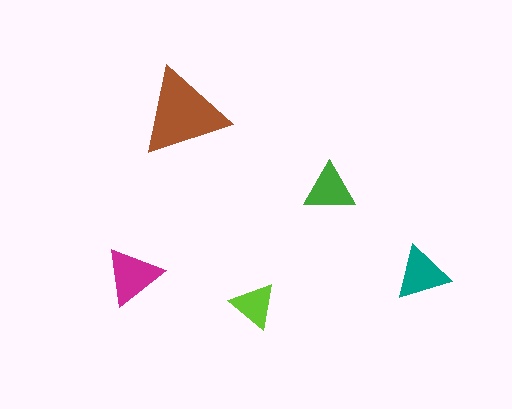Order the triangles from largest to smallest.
the brown one, the magenta one, the teal one, the green one, the lime one.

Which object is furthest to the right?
The teal triangle is rightmost.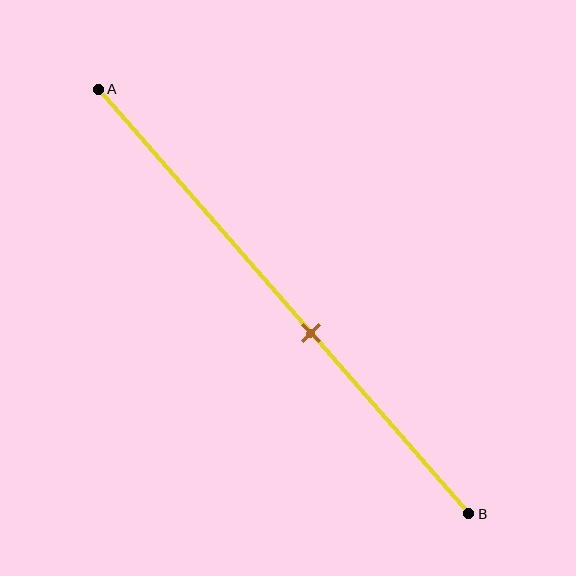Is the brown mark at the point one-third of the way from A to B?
No, the mark is at about 55% from A, not at the 33% one-third point.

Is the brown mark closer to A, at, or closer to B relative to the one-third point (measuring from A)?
The brown mark is closer to point B than the one-third point of segment AB.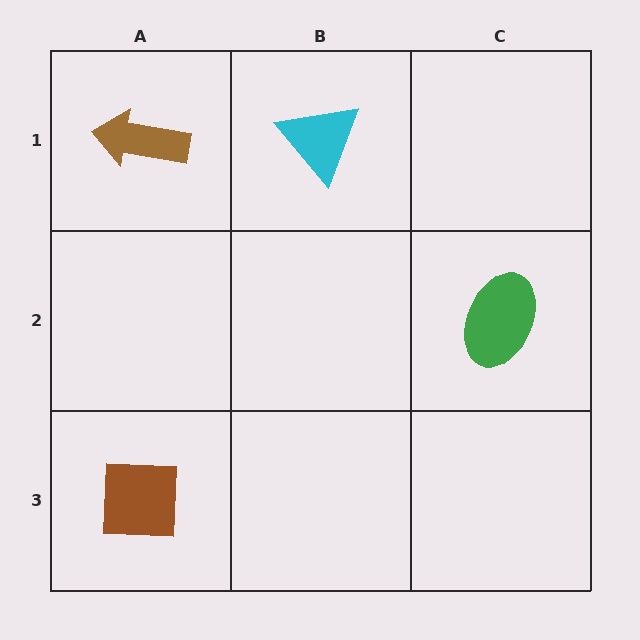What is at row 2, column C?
A green ellipse.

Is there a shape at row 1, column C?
No, that cell is empty.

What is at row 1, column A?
A brown arrow.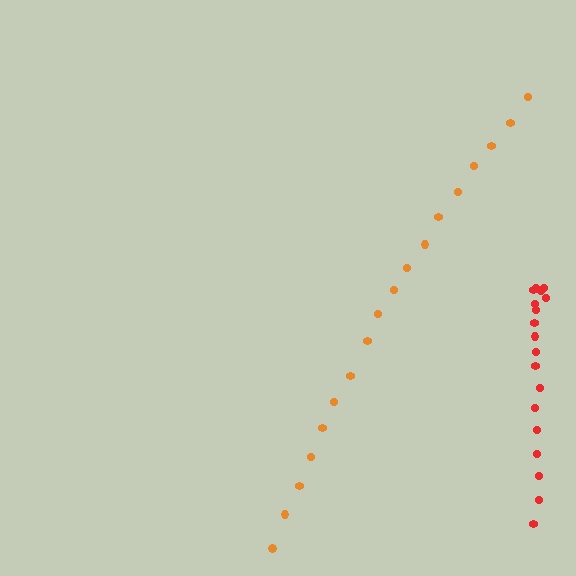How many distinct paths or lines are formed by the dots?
There are 2 distinct paths.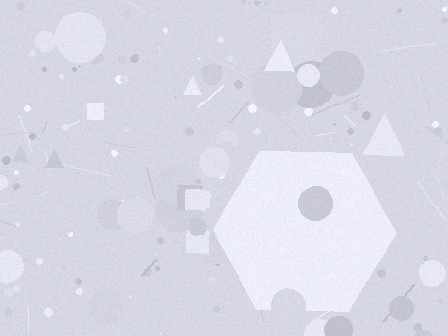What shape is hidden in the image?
A hexagon is hidden in the image.